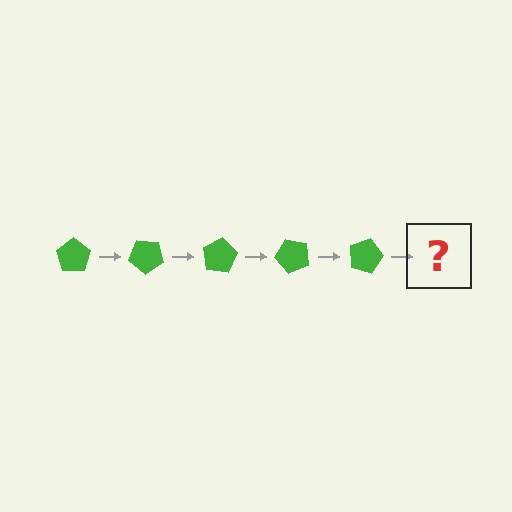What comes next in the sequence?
The next element should be a green pentagon rotated 200 degrees.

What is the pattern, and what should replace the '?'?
The pattern is that the pentagon rotates 40 degrees each step. The '?' should be a green pentagon rotated 200 degrees.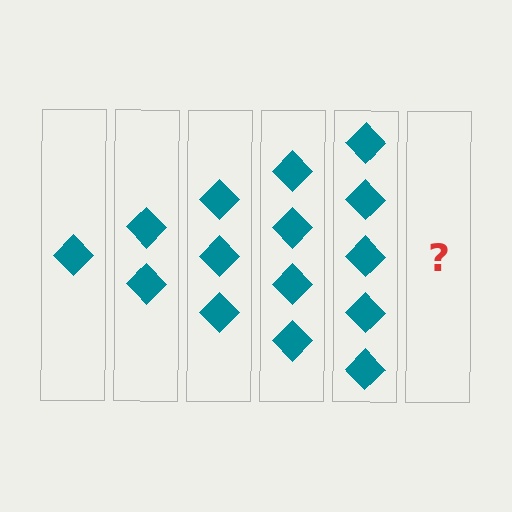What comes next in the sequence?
The next element should be 6 diamonds.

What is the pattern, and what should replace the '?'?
The pattern is that each step adds one more diamond. The '?' should be 6 diamonds.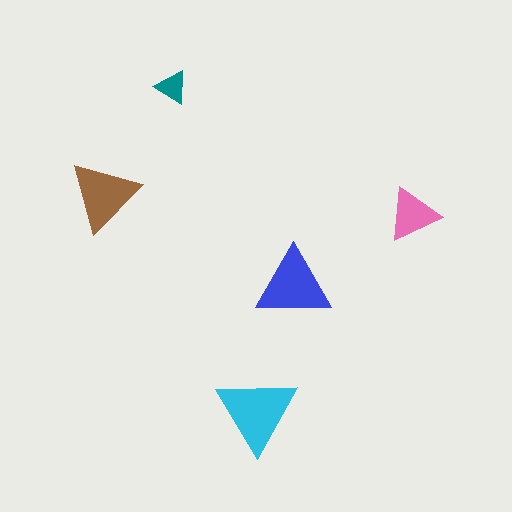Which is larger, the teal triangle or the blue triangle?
The blue one.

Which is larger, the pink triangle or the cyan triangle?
The cyan one.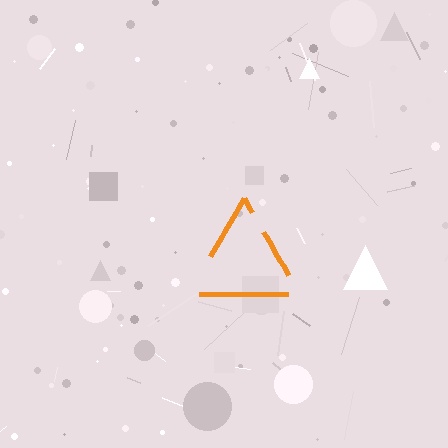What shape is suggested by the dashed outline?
The dashed outline suggests a triangle.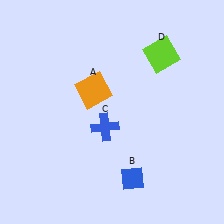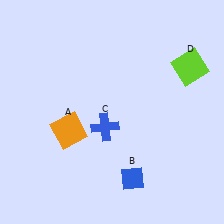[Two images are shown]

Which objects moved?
The objects that moved are: the orange square (A), the lime square (D).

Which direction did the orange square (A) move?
The orange square (A) moved down.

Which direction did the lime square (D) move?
The lime square (D) moved right.